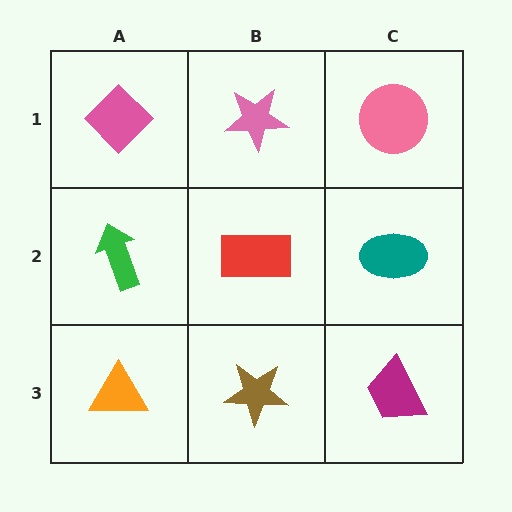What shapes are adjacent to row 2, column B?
A pink star (row 1, column B), a brown star (row 3, column B), a green arrow (row 2, column A), a teal ellipse (row 2, column C).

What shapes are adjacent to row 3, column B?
A red rectangle (row 2, column B), an orange triangle (row 3, column A), a magenta trapezoid (row 3, column C).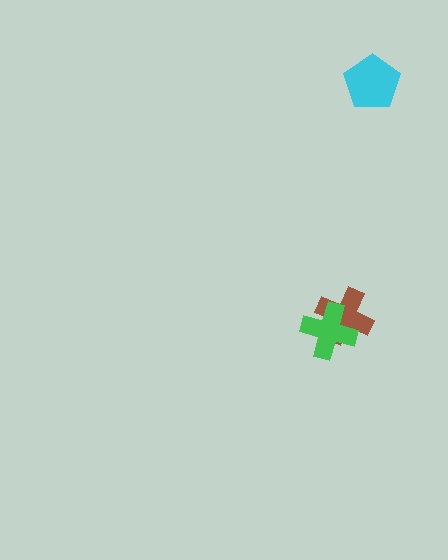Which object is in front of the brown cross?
The green cross is in front of the brown cross.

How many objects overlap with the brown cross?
1 object overlaps with the brown cross.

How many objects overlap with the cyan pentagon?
0 objects overlap with the cyan pentagon.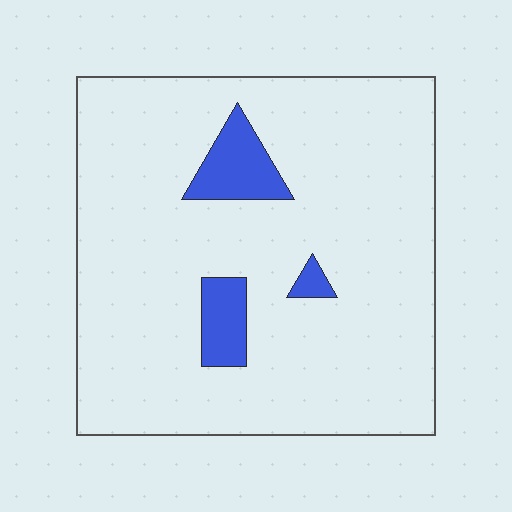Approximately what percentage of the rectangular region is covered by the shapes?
Approximately 10%.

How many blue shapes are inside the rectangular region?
3.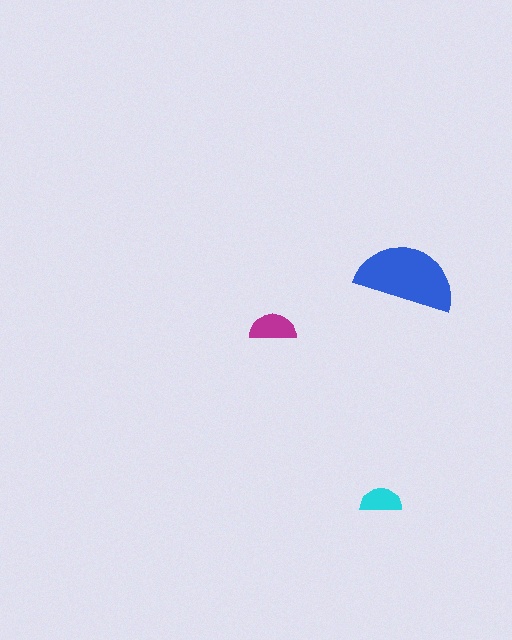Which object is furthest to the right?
The blue semicircle is rightmost.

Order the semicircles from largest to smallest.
the blue one, the magenta one, the cyan one.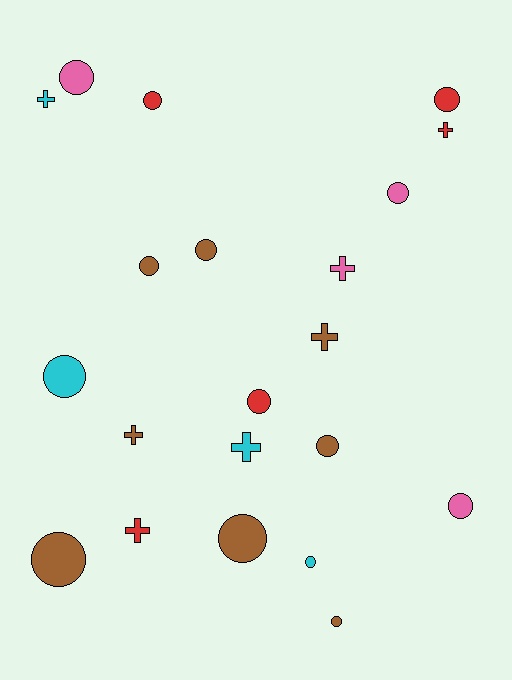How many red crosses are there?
There are 2 red crosses.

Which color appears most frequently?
Brown, with 8 objects.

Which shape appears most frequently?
Circle, with 14 objects.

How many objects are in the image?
There are 21 objects.